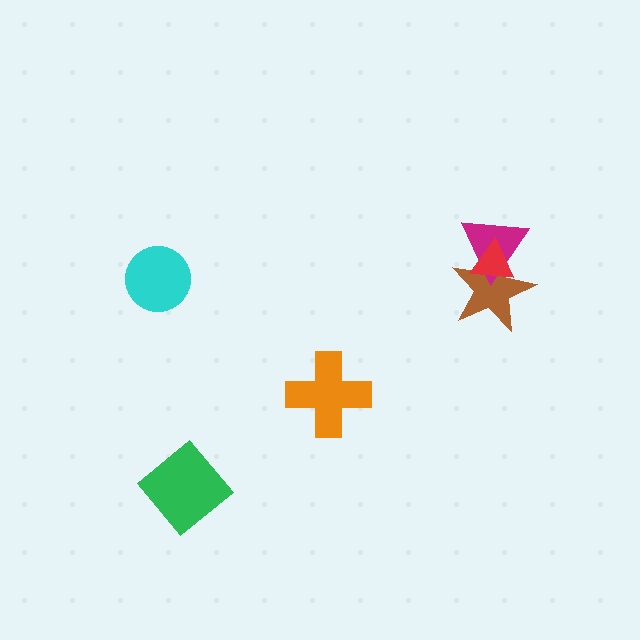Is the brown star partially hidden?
Yes, it is partially covered by another shape.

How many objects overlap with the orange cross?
0 objects overlap with the orange cross.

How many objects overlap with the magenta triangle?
2 objects overlap with the magenta triangle.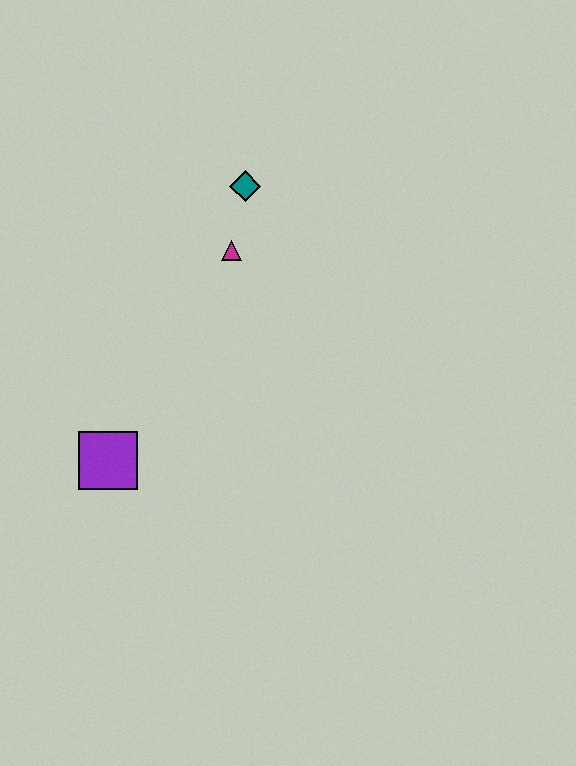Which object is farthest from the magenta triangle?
The purple square is farthest from the magenta triangle.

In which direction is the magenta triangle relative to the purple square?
The magenta triangle is above the purple square.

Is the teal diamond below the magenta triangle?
No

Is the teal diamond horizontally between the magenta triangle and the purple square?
No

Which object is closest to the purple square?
The magenta triangle is closest to the purple square.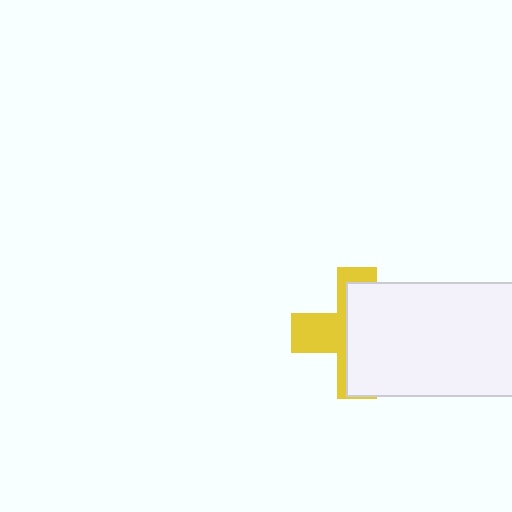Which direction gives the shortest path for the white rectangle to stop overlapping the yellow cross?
Moving right gives the shortest separation.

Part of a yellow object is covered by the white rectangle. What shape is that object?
It is a cross.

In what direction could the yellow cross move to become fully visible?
The yellow cross could move left. That would shift it out from behind the white rectangle entirely.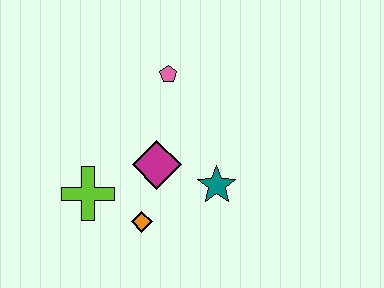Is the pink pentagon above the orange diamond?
Yes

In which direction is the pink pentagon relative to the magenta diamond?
The pink pentagon is above the magenta diamond.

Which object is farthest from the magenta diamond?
The pink pentagon is farthest from the magenta diamond.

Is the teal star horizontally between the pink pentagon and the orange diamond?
No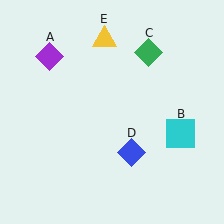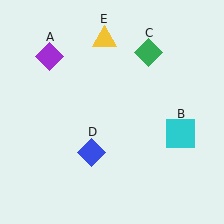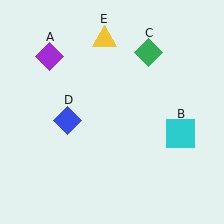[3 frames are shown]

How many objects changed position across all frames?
1 object changed position: blue diamond (object D).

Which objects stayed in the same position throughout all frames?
Purple diamond (object A) and cyan square (object B) and green diamond (object C) and yellow triangle (object E) remained stationary.